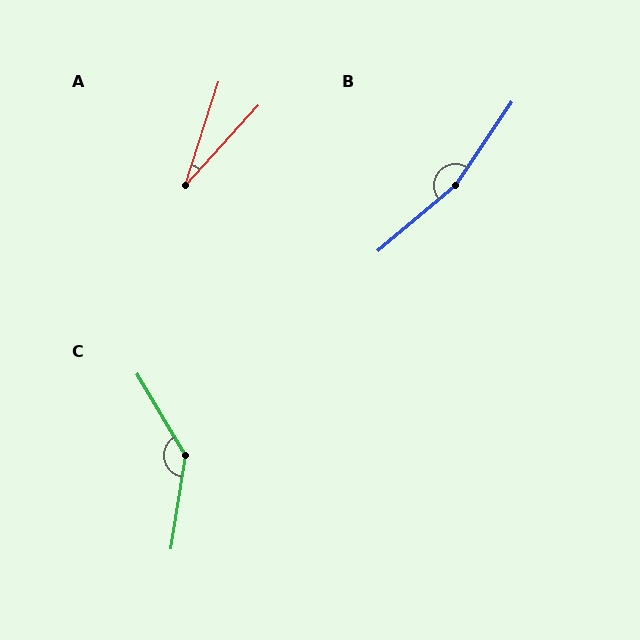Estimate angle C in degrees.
Approximately 140 degrees.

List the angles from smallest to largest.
A (25°), C (140°), B (164°).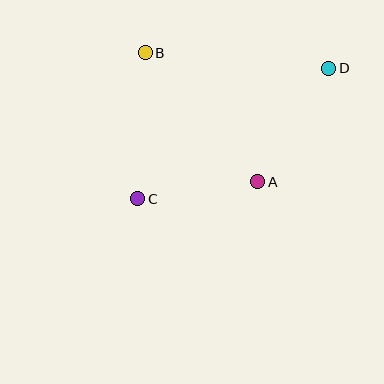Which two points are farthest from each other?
Points C and D are farthest from each other.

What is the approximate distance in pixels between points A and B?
The distance between A and B is approximately 171 pixels.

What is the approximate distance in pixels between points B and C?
The distance between B and C is approximately 146 pixels.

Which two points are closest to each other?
Points A and C are closest to each other.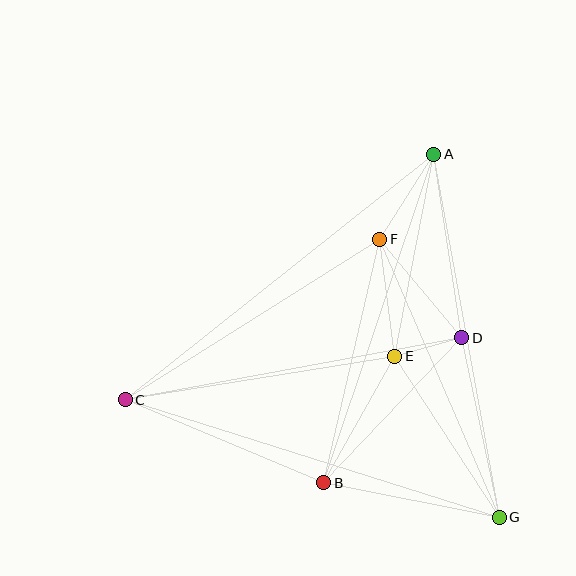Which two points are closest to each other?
Points D and E are closest to each other.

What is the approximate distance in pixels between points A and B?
The distance between A and B is approximately 346 pixels.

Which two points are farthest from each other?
Points A and C are farthest from each other.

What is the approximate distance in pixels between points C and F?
The distance between C and F is approximately 301 pixels.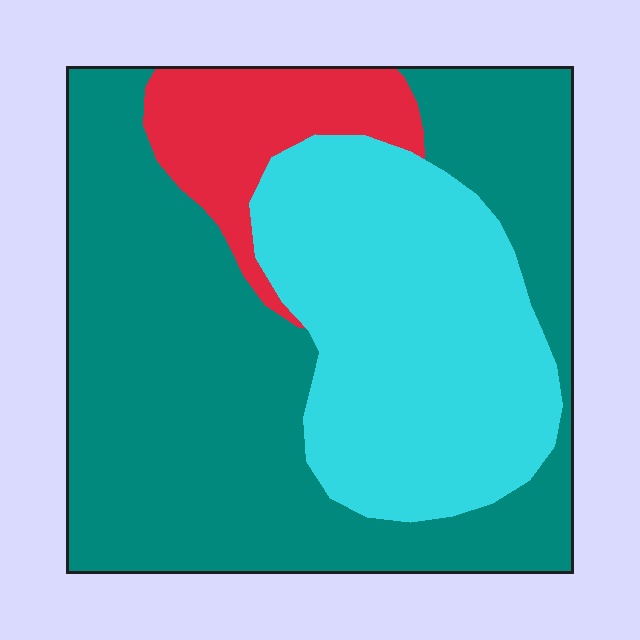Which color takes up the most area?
Teal, at roughly 55%.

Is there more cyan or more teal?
Teal.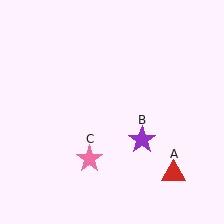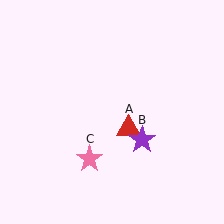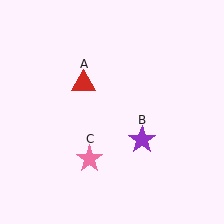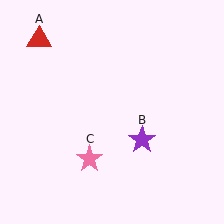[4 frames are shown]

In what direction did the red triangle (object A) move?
The red triangle (object A) moved up and to the left.